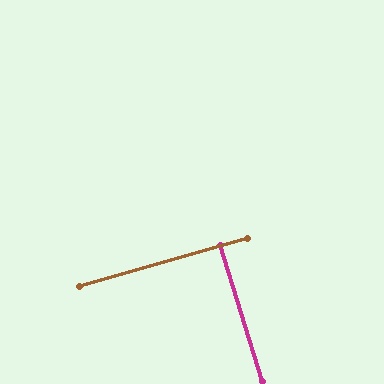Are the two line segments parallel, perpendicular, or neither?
Perpendicular — they meet at approximately 89°.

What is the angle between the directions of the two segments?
Approximately 89 degrees.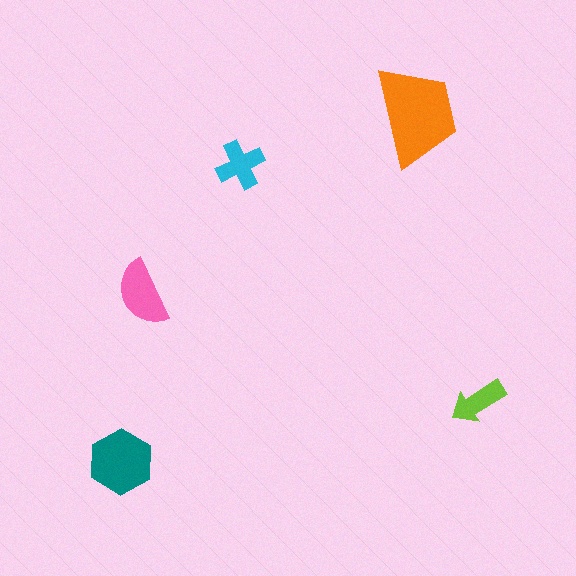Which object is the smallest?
The lime arrow.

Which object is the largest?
The orange trapezoid.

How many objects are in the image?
There are 5 objects in the image.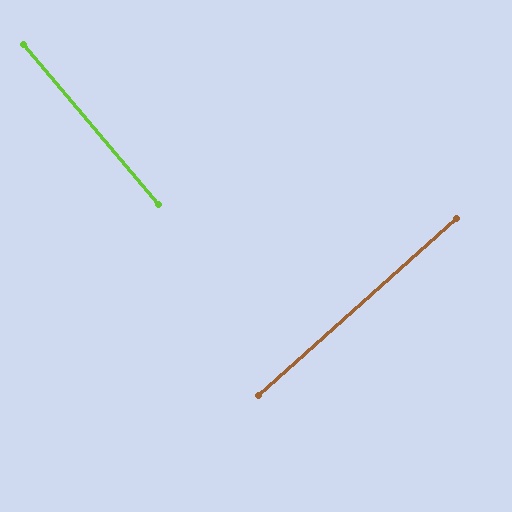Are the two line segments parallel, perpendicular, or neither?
Perpendicular — they meet at approximately 89°.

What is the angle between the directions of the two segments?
Approximately 89 degrees.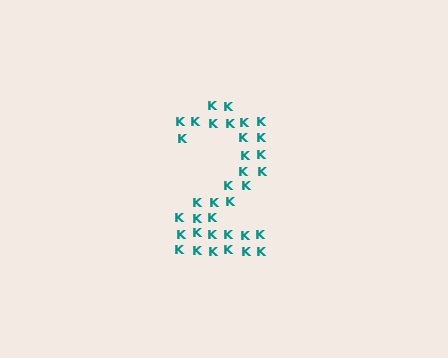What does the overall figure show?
The overall figure shows the digit 2.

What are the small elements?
The small elements are letter K's.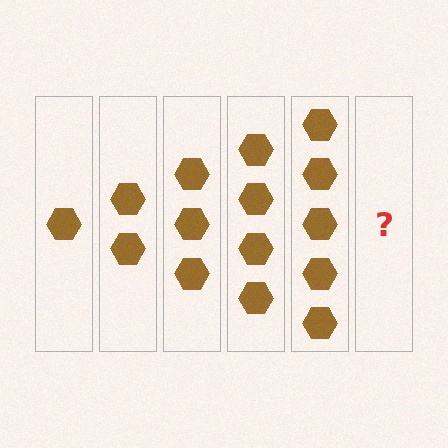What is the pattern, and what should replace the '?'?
The pattern is that each step adds one more hexagon. The '?' should be 6 hexagons.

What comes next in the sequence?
The next element should be 6 hexagons.